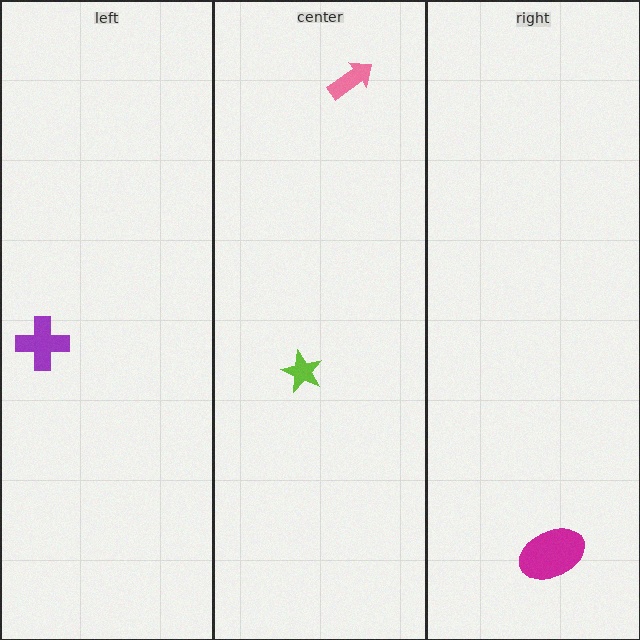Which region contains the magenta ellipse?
The right region.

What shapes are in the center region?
The lime star, the pink arrow.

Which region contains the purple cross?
The left region.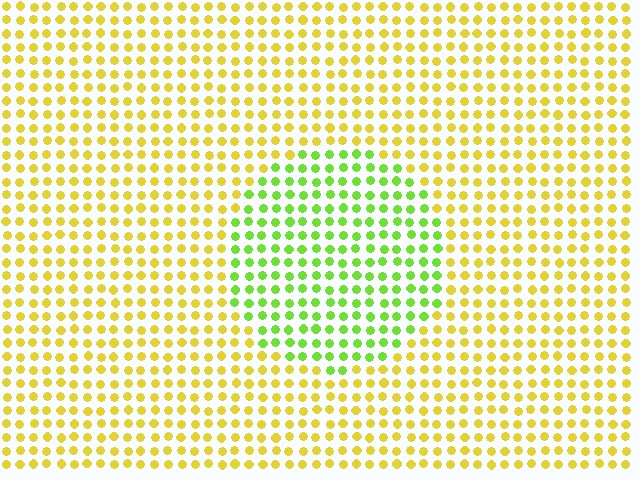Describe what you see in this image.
The image is filled with small yellow elements in a uniform arrangement. A circle-shaped region is visible where the elements are tinted to a slightly different hue, forming a subtle color boundary.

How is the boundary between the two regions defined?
The boundary is defined purely by a slight shift in hue (about 45 degrees). Spacing, size, and orientation are identical on both sides.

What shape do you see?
I see a circle.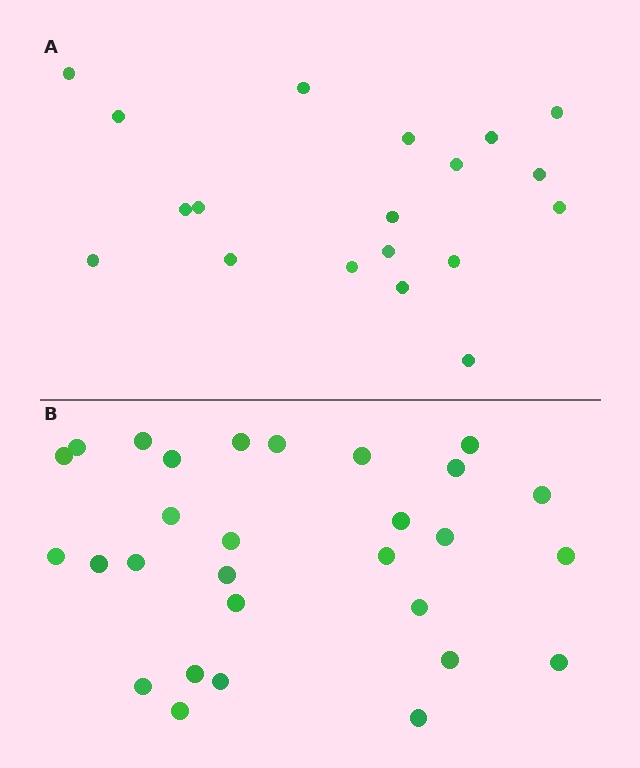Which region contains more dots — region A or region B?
Region B (the bottom region) has more dots.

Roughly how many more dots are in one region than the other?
Region B has roughly 10 or so more dots than region A.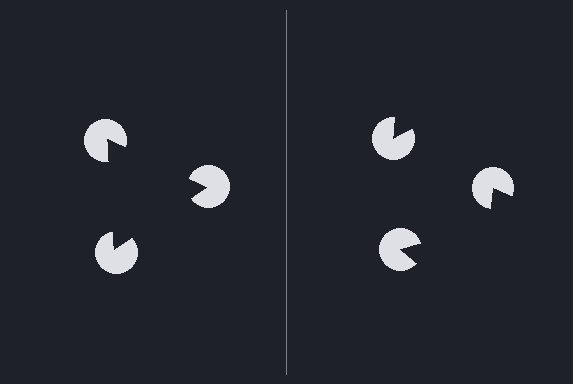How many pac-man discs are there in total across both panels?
6 — 3 on each side.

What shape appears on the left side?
An illusory triangle.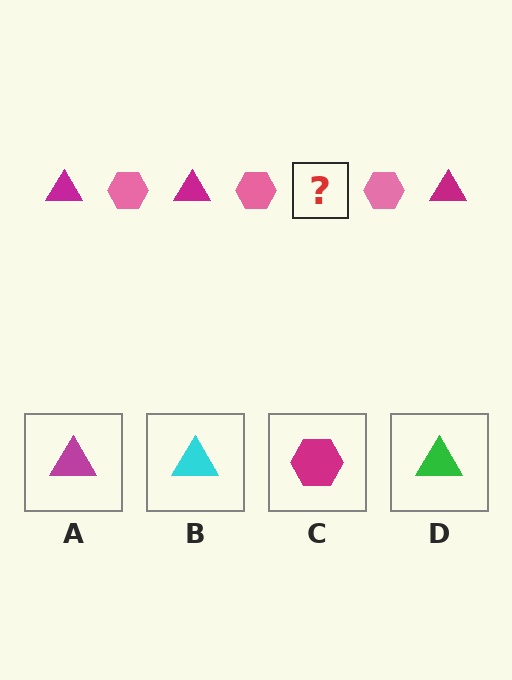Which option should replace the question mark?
Option A.